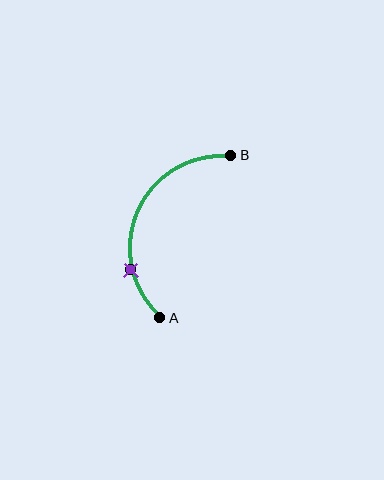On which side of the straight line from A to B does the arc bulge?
The arc bulges to the left of the straight line connecting A and B.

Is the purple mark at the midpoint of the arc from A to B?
No. The purple mark lies on the arc but is closer to endpoint A. The arc midpoint would be at the point on the curve equidistant along the arc from both A and B.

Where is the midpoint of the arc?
The arc midpoint is the point on the curve farthest from the straight line joining A and B. It sits to the left of that line.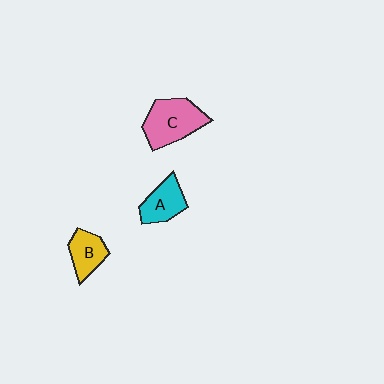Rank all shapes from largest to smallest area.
From largest to smallest: C (pink), A (cyan), B (yellow).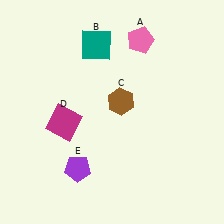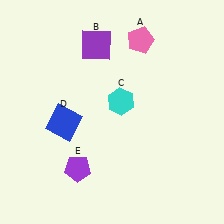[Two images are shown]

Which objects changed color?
B changed from teal to purple. C changed from brown to cyan. D changed from magenta to blue.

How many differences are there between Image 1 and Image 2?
There are 3 differences between the two images.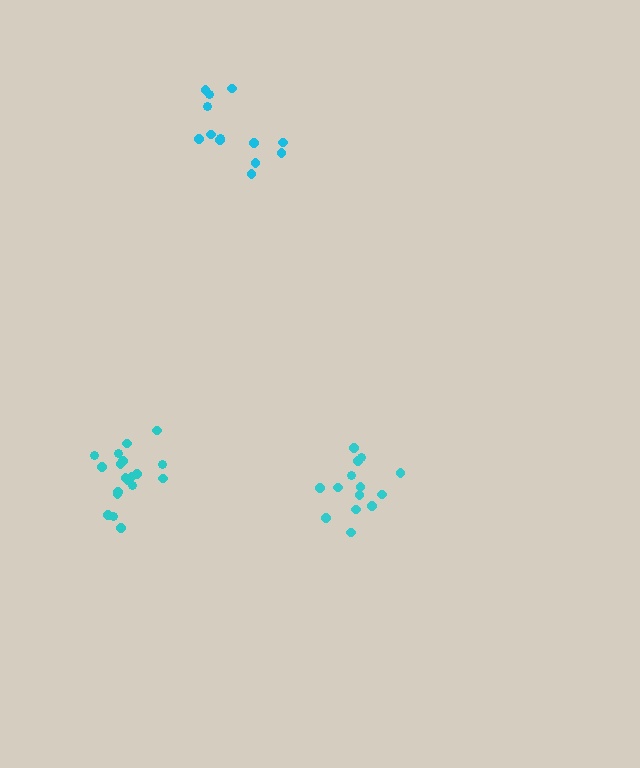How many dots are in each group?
Group 1: 19 dots, Group 2: 14 dots, Group 3: 13 dots (46 total).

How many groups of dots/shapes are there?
There are 3 groups.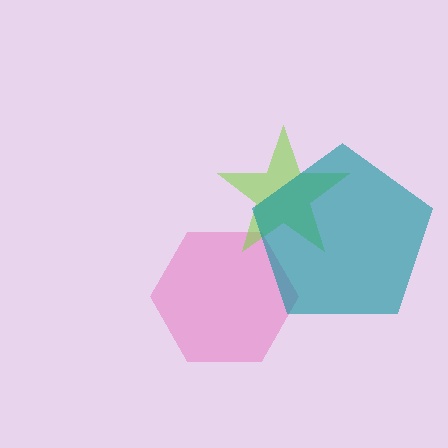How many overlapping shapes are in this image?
There are 3 overlapping shapes in the image.